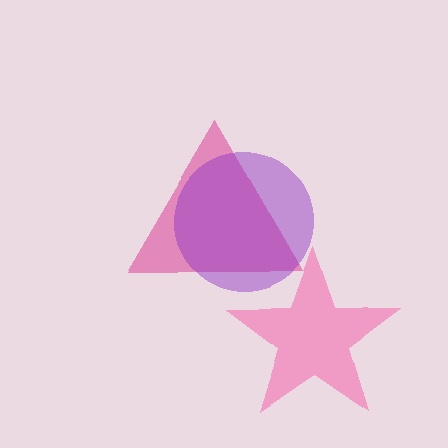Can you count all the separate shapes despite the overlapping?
Yes, there are 3 separate shapes.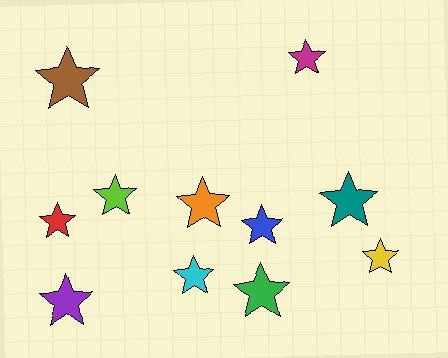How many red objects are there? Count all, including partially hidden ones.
There is 1 red object.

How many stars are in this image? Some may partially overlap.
There are 11 stars.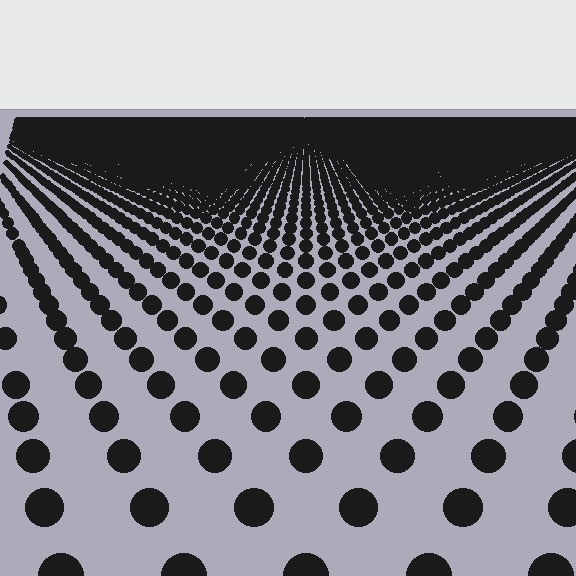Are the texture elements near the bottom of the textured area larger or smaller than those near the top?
Larger. Near the bottom, elements are closer to the viewer and appear at a bigger on-screen size.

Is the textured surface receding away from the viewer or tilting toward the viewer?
The surface is receding away from the viewer. Texture elements get smaller and denser toward the top.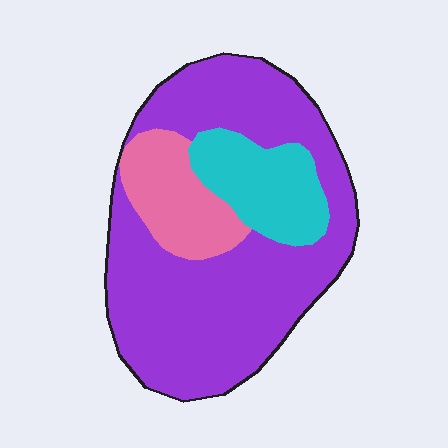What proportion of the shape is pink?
Pink covers about 15% of the shape.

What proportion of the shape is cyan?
Cyan covers around 15% of the shape.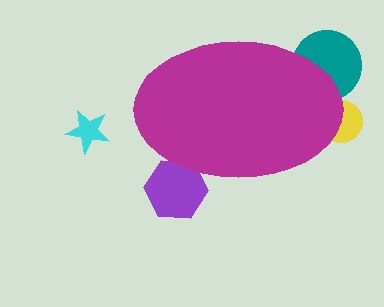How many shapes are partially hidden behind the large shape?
3 shapes are partially hidden.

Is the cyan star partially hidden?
No, the cyan star is fully visible.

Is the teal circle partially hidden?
Yes, the teal circle is partially hidden behind the magenta ellipse.